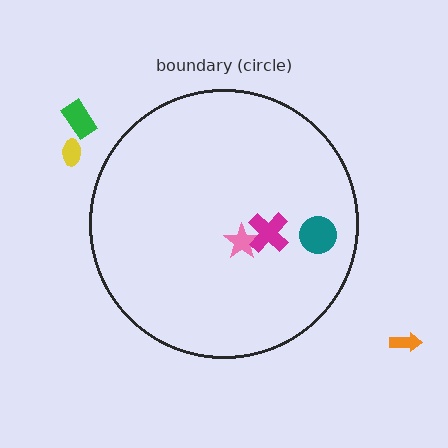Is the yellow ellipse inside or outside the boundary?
Outside.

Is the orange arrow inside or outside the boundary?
Outside.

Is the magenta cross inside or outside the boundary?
Inside.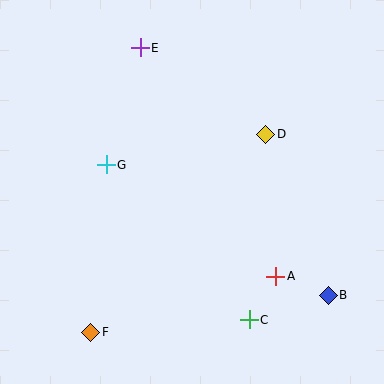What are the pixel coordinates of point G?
Point G is at (106, 165).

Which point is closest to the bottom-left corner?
Point F is closest to the bottom-left corner.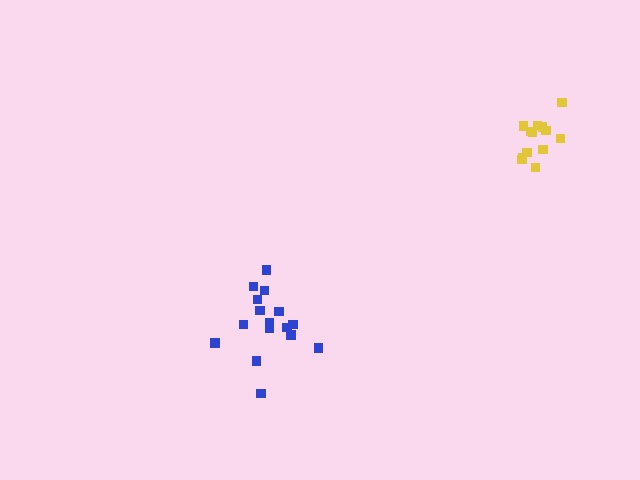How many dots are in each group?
Group 1: 13 dots, Group 2: 16 dots (29 total).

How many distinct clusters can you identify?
There are 2 distinct clusters.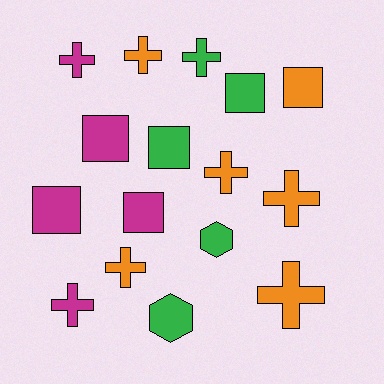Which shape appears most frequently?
Cross, with 8 objects.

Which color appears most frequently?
Orange, with 6 objects.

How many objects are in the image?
There are 16 objects.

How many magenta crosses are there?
There are 2 magenta crosses.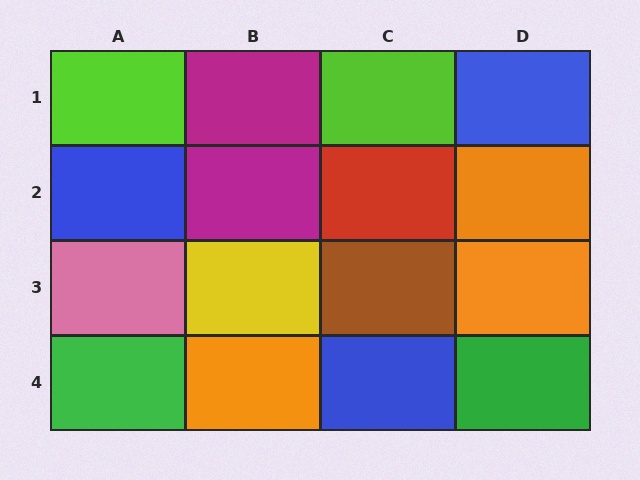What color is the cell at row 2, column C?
Red.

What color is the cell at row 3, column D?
Orange.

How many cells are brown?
1 cell is brown.